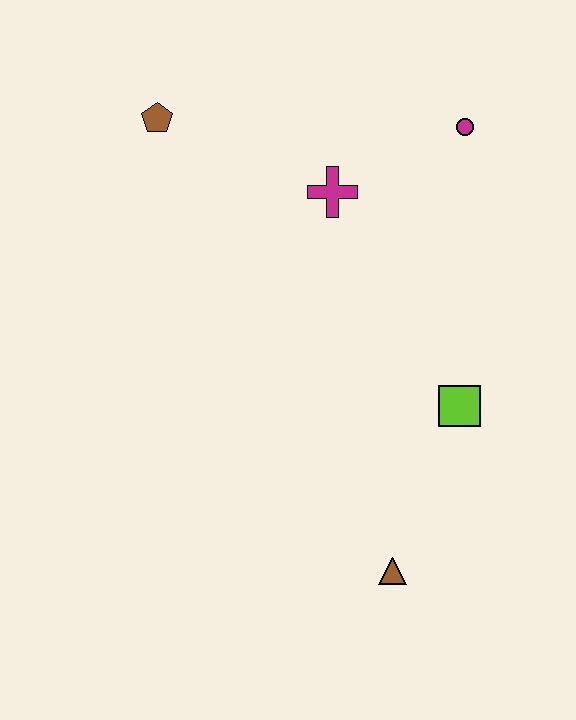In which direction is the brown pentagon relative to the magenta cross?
The brown pentagon is to the left of the magenta cross.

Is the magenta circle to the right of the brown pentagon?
Yes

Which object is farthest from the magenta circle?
The brown triangle is farthest from the magenta circle.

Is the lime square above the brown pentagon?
No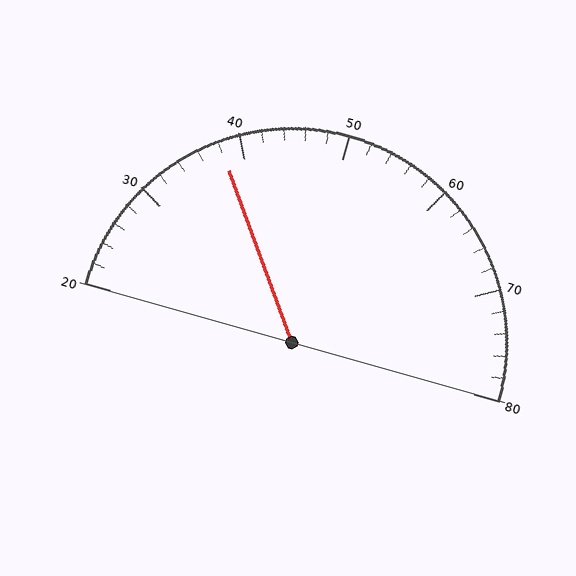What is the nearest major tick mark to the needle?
The nearest major tick mark is 40.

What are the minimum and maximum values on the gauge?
The gauge ranges from 20 to 80.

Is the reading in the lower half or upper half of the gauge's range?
The reading is in the lower half of the range (20 to 80).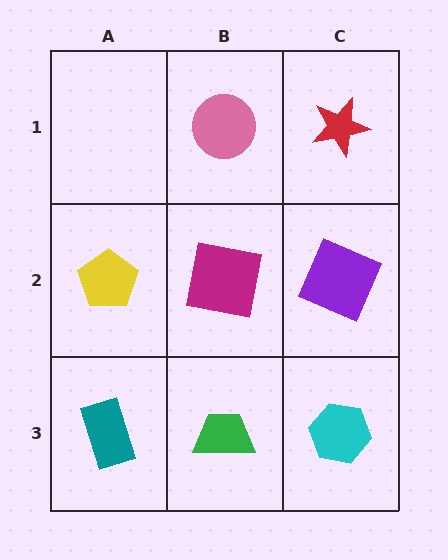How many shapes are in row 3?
3 shapes.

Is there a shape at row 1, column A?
No, that cell is empty.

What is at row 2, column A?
A yellow pentagon.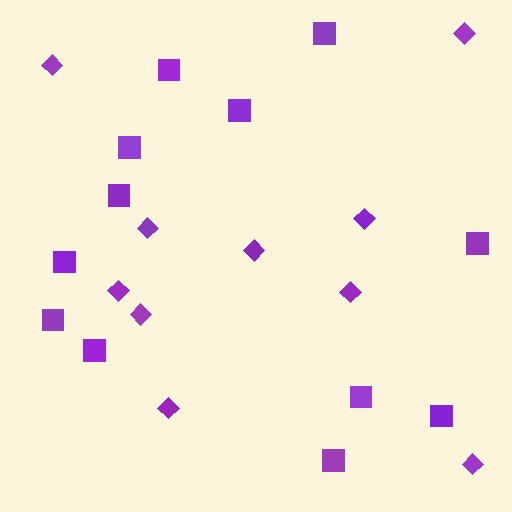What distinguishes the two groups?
There are 2 groups: one group of diamonds (10) and one group of squares (12).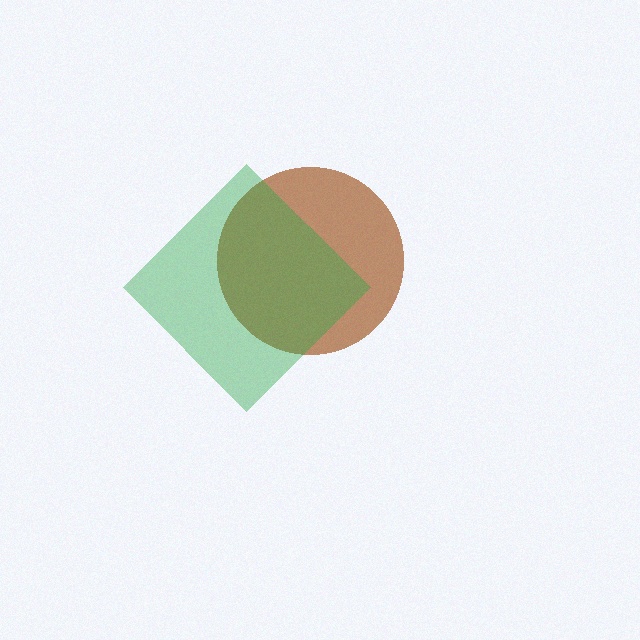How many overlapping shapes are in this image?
There are 2 overlapping shapes in the image.